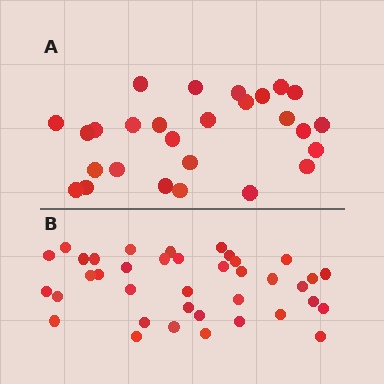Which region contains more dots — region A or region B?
Region B (the bottom region) has more dots.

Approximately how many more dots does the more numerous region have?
Region B has roughly 12 or so more dots than region A.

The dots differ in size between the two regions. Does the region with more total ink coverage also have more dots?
No. Region A has more total ink coverage because its dots are larger, but region B actually contains more individual dots. Total area can be misleading — the number of items is what matters here.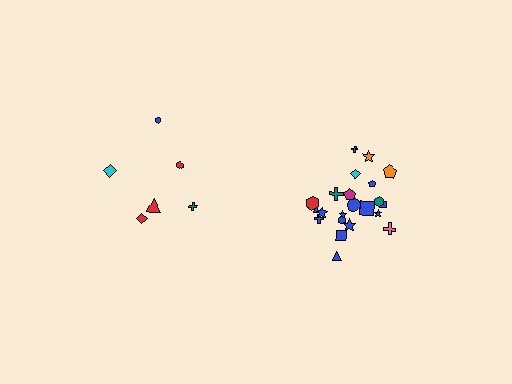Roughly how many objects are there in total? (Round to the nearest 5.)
Roughly 30 objects in total.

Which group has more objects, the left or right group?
The right group.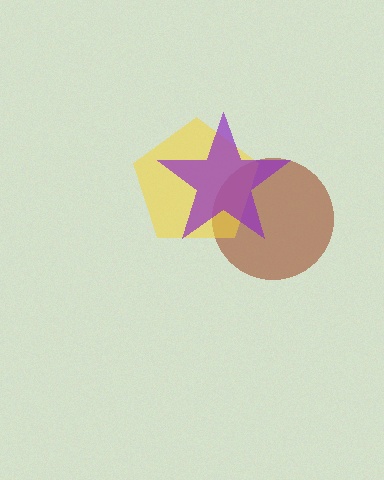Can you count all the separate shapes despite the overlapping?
Yes, there are 3 separate shapes.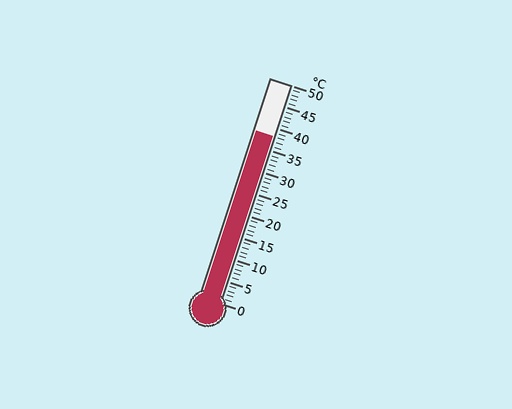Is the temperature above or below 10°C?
The temperature is above 10°C.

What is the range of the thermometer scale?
The thermometer scale ranges from 0°C to 50°C.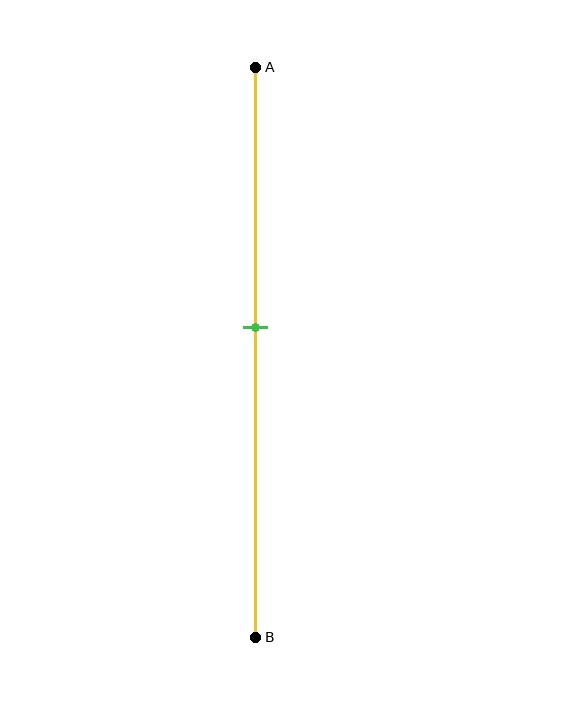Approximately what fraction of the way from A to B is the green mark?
The green mark is approximately 45% of the way from A to B.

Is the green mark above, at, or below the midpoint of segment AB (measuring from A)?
The green mark is above the midpoint of segment AB.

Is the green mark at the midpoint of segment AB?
No, the mark is at about 45% from A, not at the 50% midpoint.